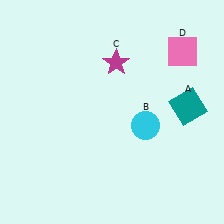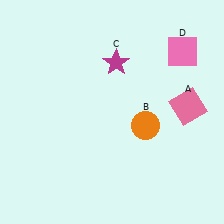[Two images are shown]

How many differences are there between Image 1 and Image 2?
There are 2 differences between the two images.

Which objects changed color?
A changed from teal to pink. B changed from cyan to orange.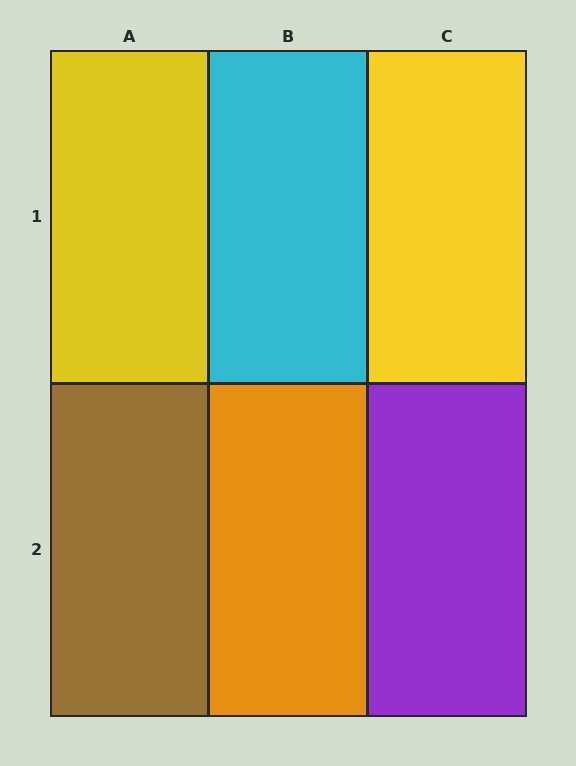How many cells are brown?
1 cell is brown.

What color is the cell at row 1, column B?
Cyan.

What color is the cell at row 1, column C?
Yellow.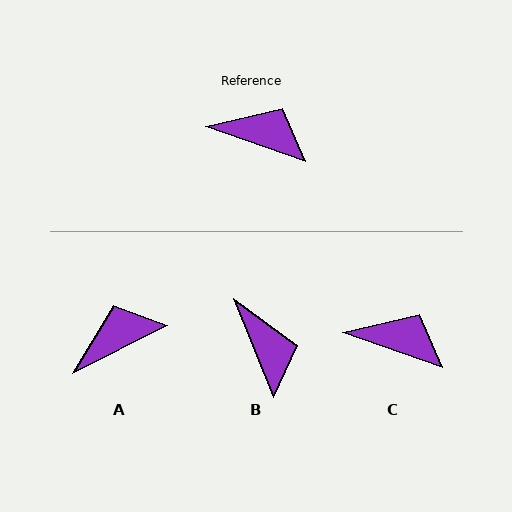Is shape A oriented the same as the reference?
No, it is off by about 46 degrees.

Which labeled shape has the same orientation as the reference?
C.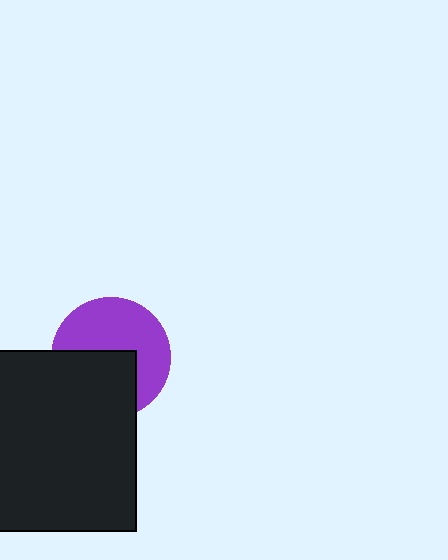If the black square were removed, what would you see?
You would see the complete purple circle.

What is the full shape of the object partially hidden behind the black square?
The partially hidden object is a purple circle.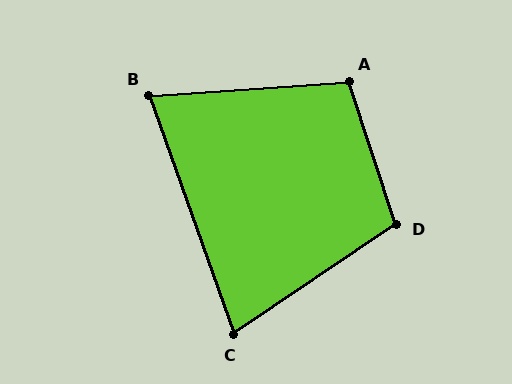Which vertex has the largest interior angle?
D, at approximately 106 degrees.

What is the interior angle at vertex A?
Approximately 105 degrees (obtuse).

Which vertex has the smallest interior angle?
B, at approximately 74 degrees.